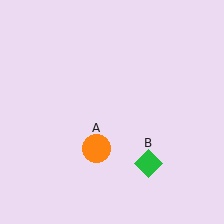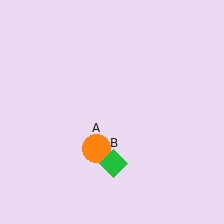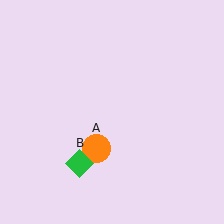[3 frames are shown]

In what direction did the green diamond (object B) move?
The green diamond (object B) moved left.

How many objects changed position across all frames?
1 object changed position: green diamond (object B).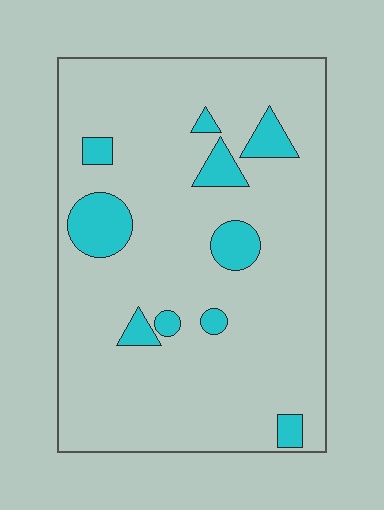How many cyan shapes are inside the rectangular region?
10.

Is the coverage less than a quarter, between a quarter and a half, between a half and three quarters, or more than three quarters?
Less than a quarter.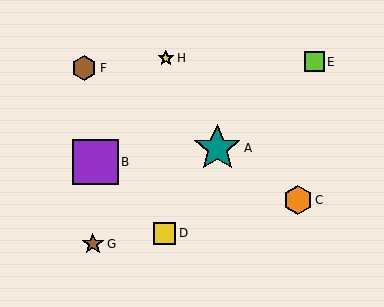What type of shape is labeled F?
Shape F is a brown hexagon.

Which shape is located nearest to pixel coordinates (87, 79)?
The brown hexagon (labeled F) at (84, 68) is nearest to that location.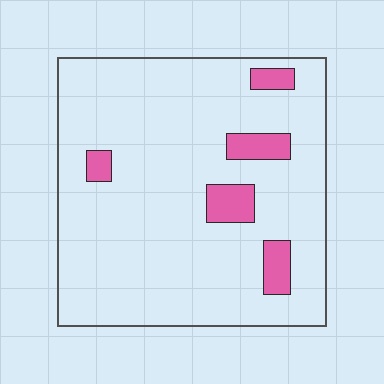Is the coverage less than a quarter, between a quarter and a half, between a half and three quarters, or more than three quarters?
Less than a quarter.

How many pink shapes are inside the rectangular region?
5.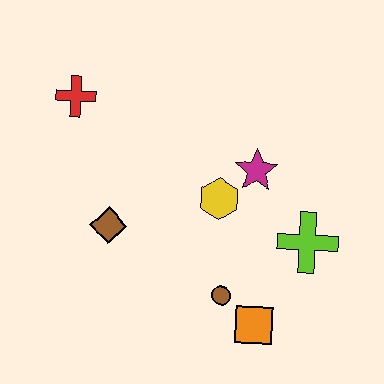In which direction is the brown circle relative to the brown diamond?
The brown circle is to the right of the brown diamond.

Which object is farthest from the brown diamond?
The lime cross is farthest from the brown diamond.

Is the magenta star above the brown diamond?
Yes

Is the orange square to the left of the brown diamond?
No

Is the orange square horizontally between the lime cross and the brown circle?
Yes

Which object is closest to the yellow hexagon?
The magenta star is closest to the yellow hexagon.